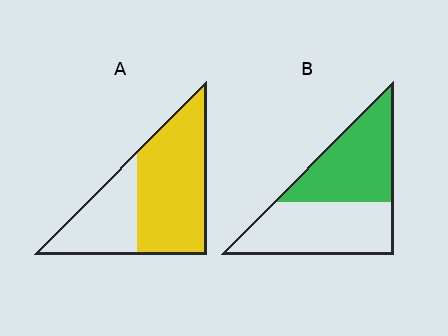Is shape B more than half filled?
Roughly half.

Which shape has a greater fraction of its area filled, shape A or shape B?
Shape A.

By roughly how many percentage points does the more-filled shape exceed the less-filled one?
By roughly 15 percentage points (A over B).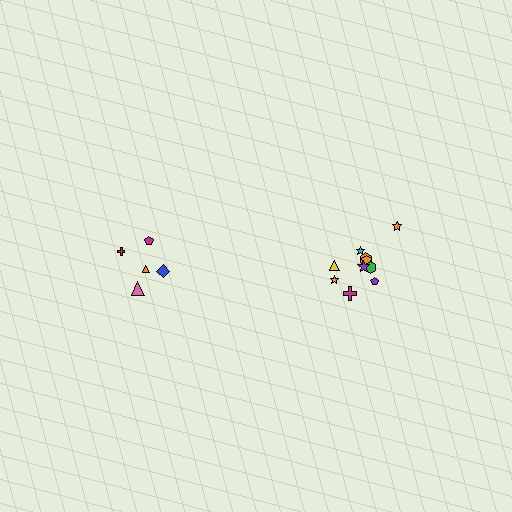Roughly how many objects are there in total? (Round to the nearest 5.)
Roughly 15 objects in total.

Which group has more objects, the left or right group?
The right group.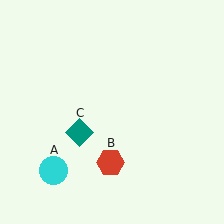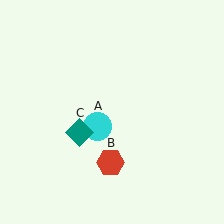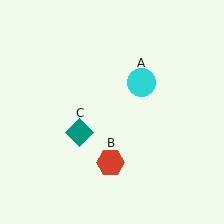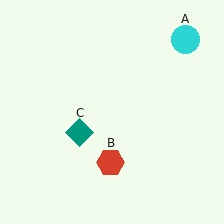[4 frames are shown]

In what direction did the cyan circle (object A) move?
The cyan circle (object A) moved up and to the right.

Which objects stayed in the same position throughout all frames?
Red hexagon (object B) and teal diamond (object C) remained stationary.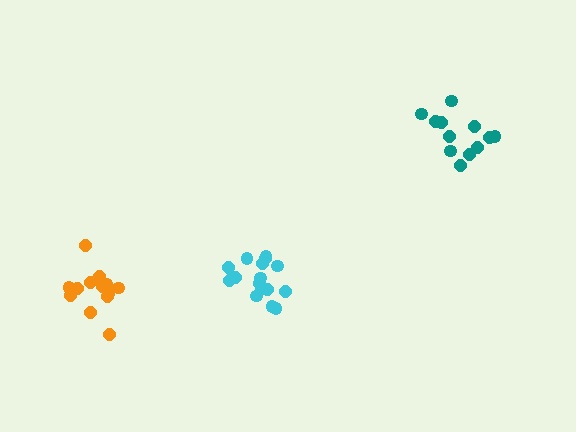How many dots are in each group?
Group 1: 12 dots, Group 2: 13 dots, Group 3: 16 dots (41 total).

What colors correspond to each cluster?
The clusters are colored: teal, orange, cyan.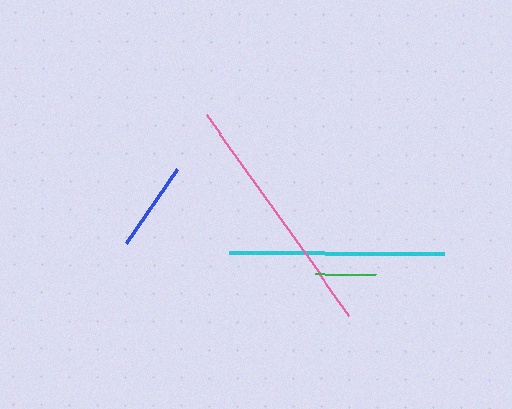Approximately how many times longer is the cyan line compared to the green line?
The cyan line is approximately 3.5 times the length of the green line.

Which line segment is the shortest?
The green line is the shortest at approximately 61 pixels.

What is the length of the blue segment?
The blue segment is approximately 90 pixels long.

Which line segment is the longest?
The pink line is the longest at approximately 246 pixels.